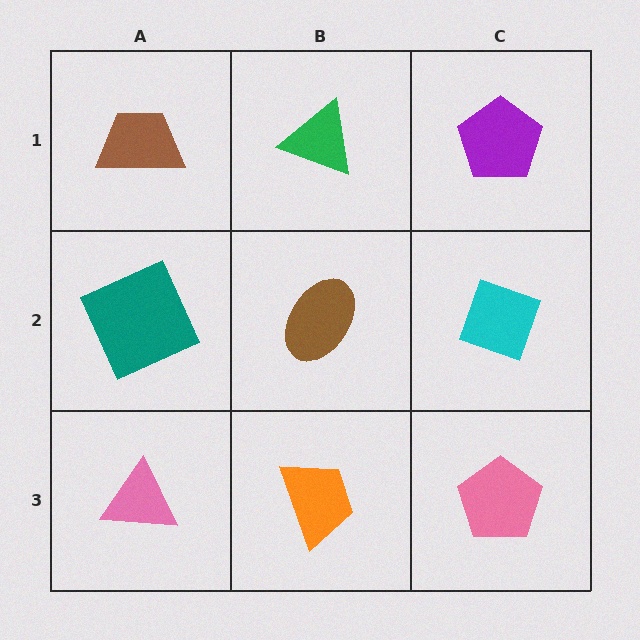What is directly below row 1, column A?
A teal square.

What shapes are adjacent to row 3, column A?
A teal square (row 2, column A), an orange trapezoid (row 3, column B).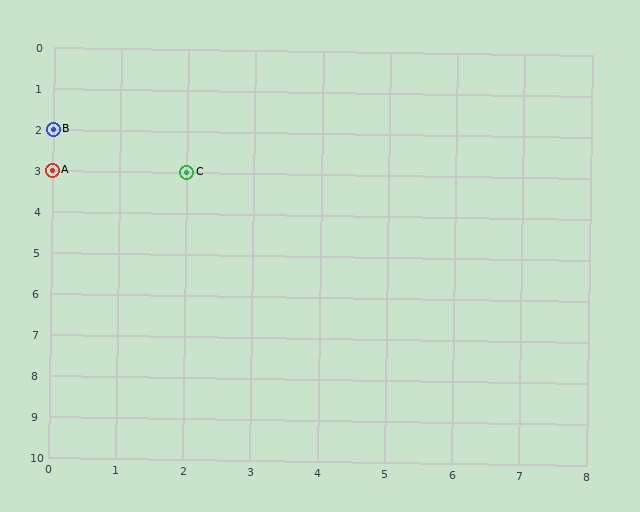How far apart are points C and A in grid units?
Points C and A are 2 columns apart.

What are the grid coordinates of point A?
Point A is at grid coordinates (0, 3).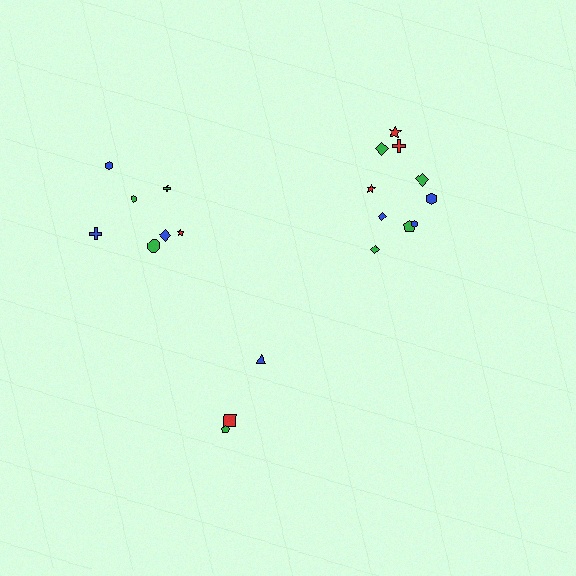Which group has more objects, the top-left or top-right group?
The top-right group.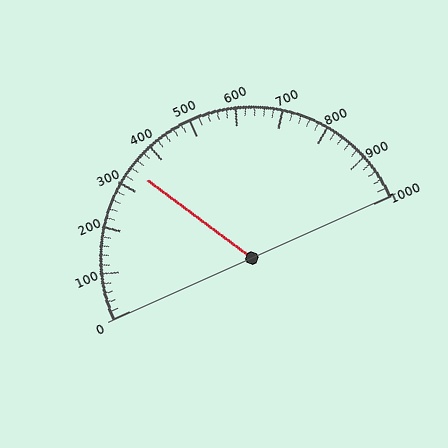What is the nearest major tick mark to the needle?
The nearest major tick mark is 300.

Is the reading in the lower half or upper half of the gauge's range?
The reading is in the lower half of the range (0 to 1000).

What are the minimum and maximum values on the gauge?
The gauge ranges from 0 to 1000.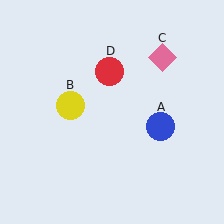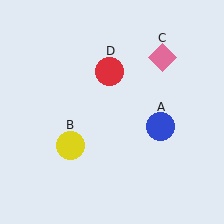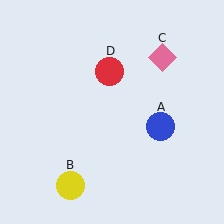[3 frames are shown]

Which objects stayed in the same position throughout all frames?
Blue circle (object A) and pink diamond (object C) and red circle (object D) remained stationary.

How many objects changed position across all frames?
1 object changed position: yellow circle (object B).